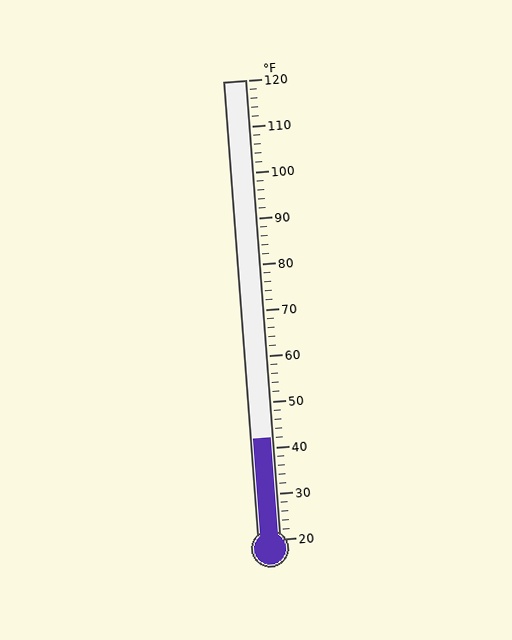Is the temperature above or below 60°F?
The temperature is below 60°F.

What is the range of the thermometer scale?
The thermometer scale ranges from 20°F to 120°F.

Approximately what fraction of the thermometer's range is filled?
The thermometer is filled to approximately 20% of its range.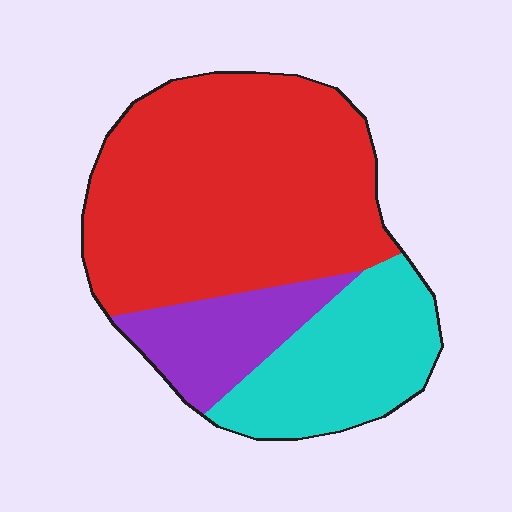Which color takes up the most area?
Red, at roughly 60%.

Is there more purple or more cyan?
Cyan.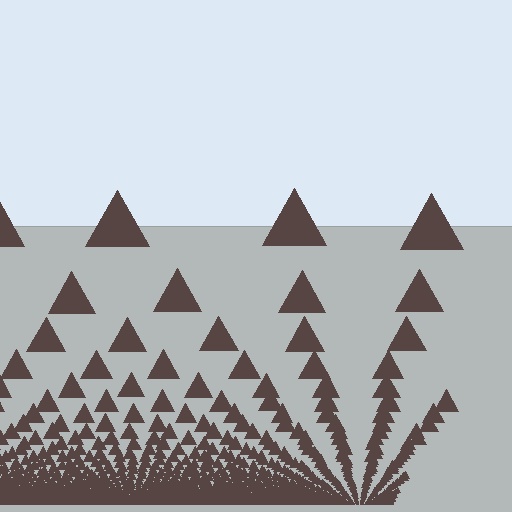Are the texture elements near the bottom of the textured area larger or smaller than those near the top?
Smaller. The gradient is inverted — elements near the bottom are smaller and denser.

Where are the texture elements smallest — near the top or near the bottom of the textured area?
Near the bottom.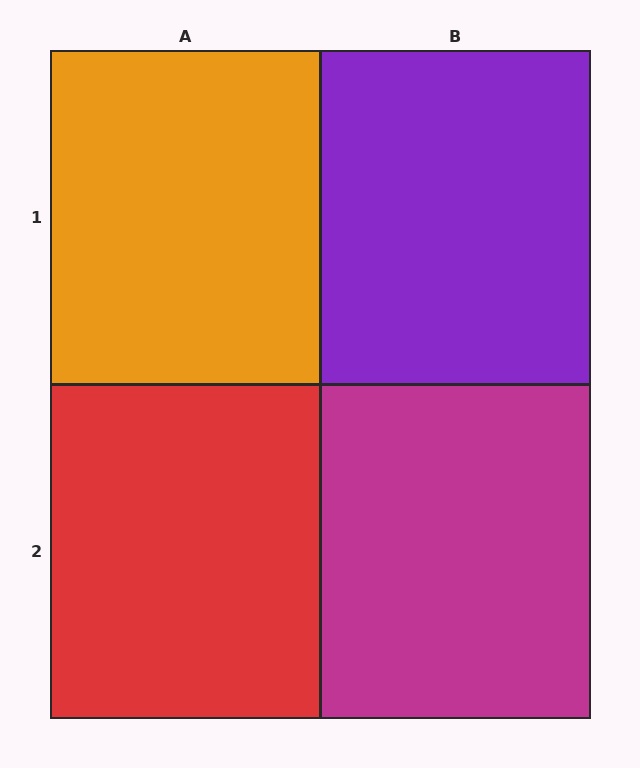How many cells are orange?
1 cell is orange.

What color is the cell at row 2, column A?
Red.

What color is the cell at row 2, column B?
Magenta.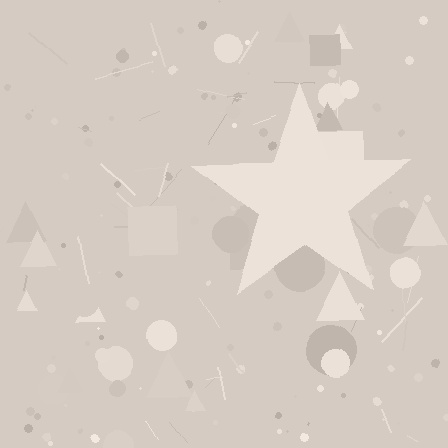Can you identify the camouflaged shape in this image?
The camouflaged shape is a star.